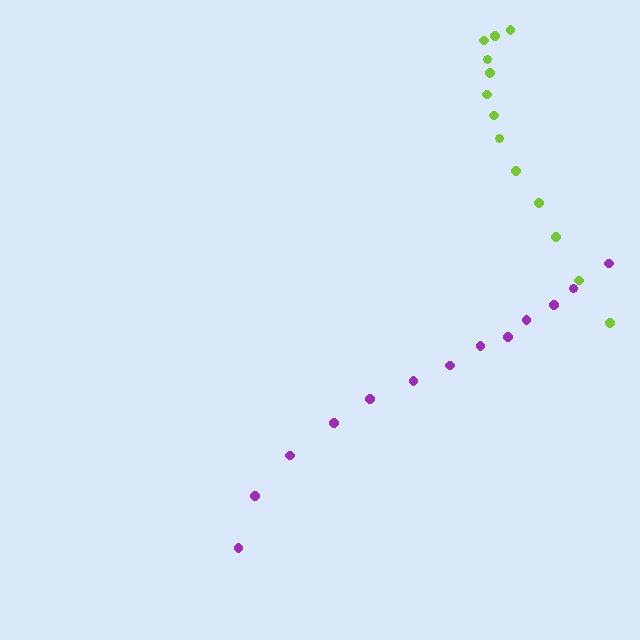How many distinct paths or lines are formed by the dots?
There are 2 distinct paths.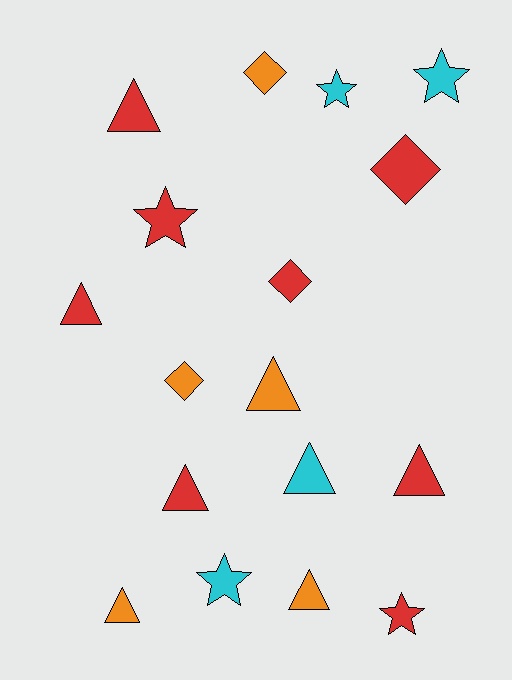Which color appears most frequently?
Red, with 8 objects.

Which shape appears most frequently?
Triangle, with 8 objects.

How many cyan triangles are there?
There is 1 cyan triangle.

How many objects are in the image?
There are 17 objects.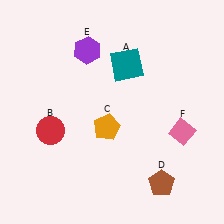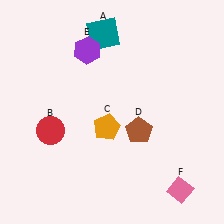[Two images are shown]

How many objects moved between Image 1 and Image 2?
3 objects moved between the two images.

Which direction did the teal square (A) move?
The teal square (A) moved up.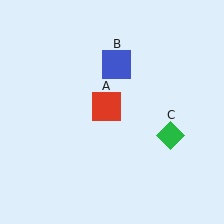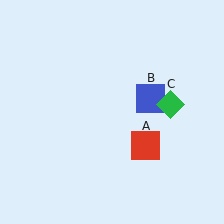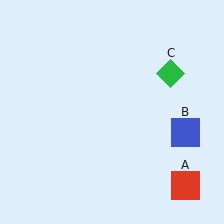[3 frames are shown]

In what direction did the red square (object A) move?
The red square (object A) moved down and to the right.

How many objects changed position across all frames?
3 objects changed position: red square (object A), blue square (object B), green diamond (object C).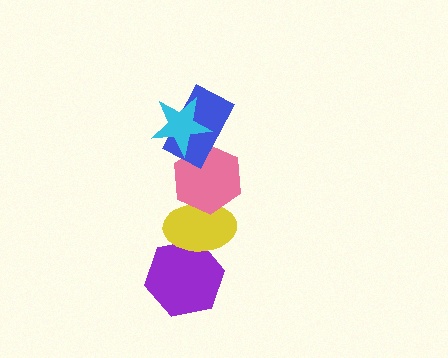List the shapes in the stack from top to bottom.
From top to bottom: the cyan star, the blue rectangle, the pink hexagon, the yellow ellipse, the purple hexagon.